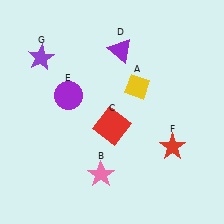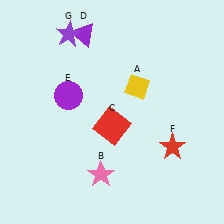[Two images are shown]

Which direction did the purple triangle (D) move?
The purple triangle (D) moved left.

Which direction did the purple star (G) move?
The purple star (G) moved right.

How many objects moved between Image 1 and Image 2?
2 objects moved between the two images.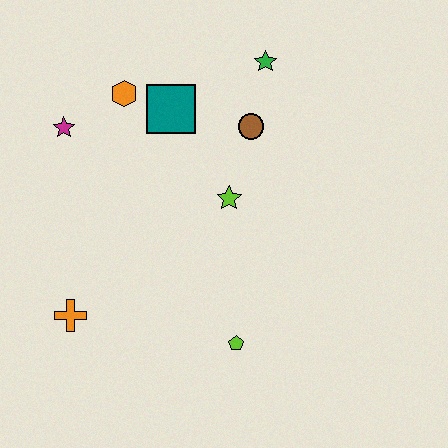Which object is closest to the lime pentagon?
The lime star is closest to the lime pentagon.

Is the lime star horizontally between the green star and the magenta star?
Yes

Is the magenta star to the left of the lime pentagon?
Yes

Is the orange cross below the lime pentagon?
No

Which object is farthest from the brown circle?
The orange cross is farthest from the brown circle.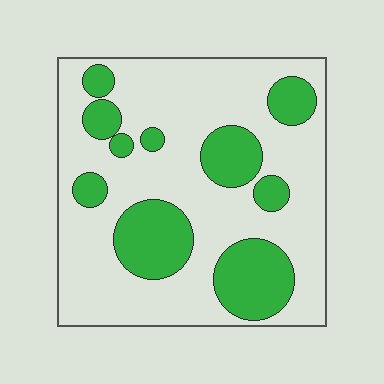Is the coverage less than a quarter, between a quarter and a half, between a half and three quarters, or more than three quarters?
Between a quarter and a half.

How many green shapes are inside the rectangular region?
10.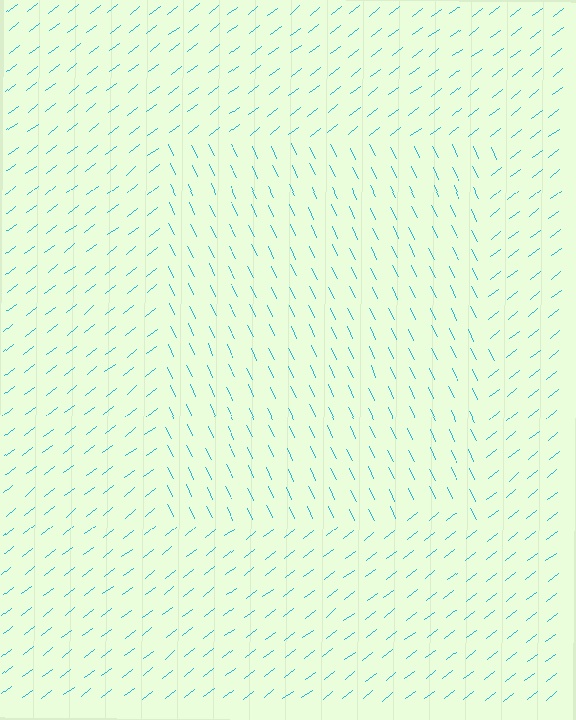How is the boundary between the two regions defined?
The boundary is defined purely by a change in line orientation (approximately 78 degrees difference). All lines are the same color and thickness.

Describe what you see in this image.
The image is filled with small cyan line segments. A rectangle region in the image has lines oriented differently from the surrounding lines, creating a visible texture boundary.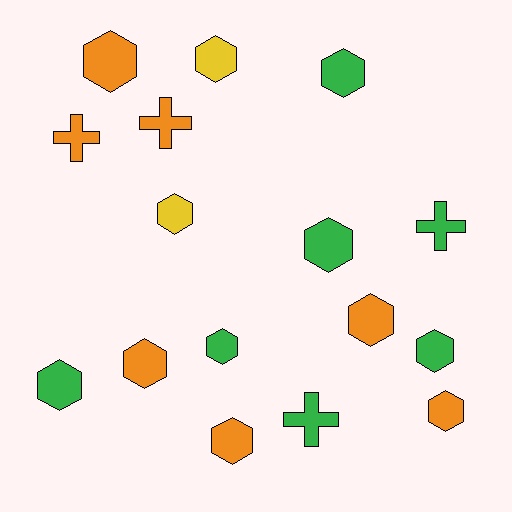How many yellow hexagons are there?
There are 2 yellow hexagons.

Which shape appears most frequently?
Hexagon, with 12 objects.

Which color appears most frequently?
Orange, with 7 objects.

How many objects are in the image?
There are 16 objects.